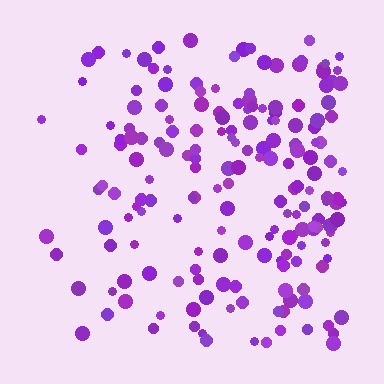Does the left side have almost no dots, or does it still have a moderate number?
Still a moderate number, just noticeably fewer than the right.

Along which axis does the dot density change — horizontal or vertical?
Horizontal.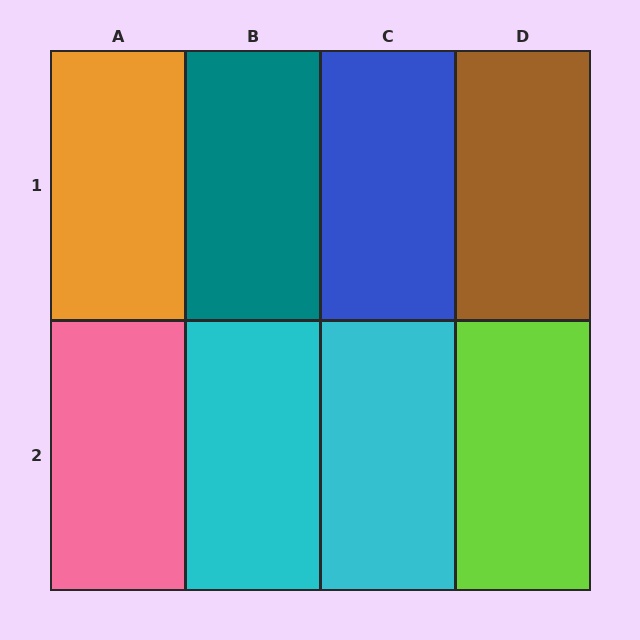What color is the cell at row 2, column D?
Lime.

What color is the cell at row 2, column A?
Pink.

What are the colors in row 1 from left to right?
Orange, teal, blue, brown.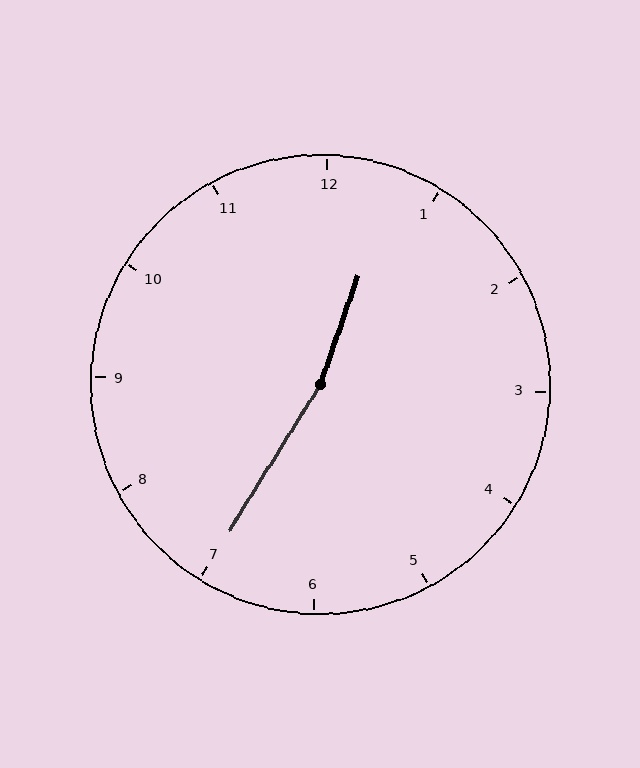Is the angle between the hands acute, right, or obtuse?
It is obtuse.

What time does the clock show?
12:35.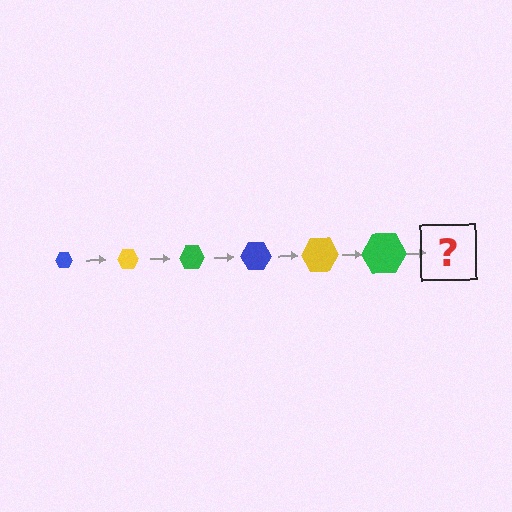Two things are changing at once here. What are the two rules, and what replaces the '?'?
The two rules are that the hexagon grows larger each step and the color cycles through blue, yellow, and green. The '?' should be a blue hexagon, larger than the previous one.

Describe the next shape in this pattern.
It should be a blue hexagon, larger than the previous one.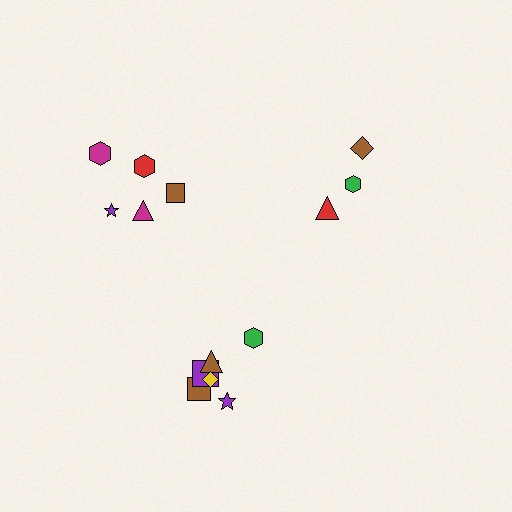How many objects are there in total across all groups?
There are 14 objects.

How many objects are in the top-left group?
There are 5 objects.